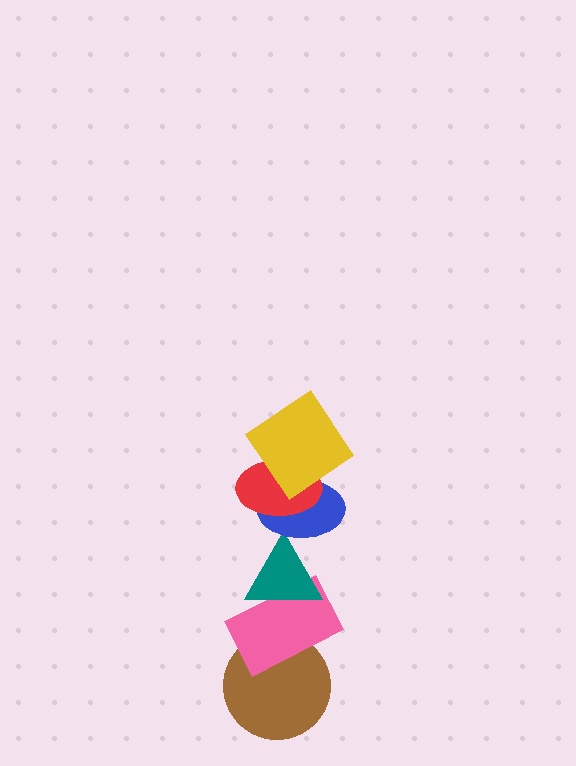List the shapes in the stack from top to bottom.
From top to bottom: the yellow diamond, the red ellipse, the blue ellipse, the teal triangle, the pink rectangle, the brown circle.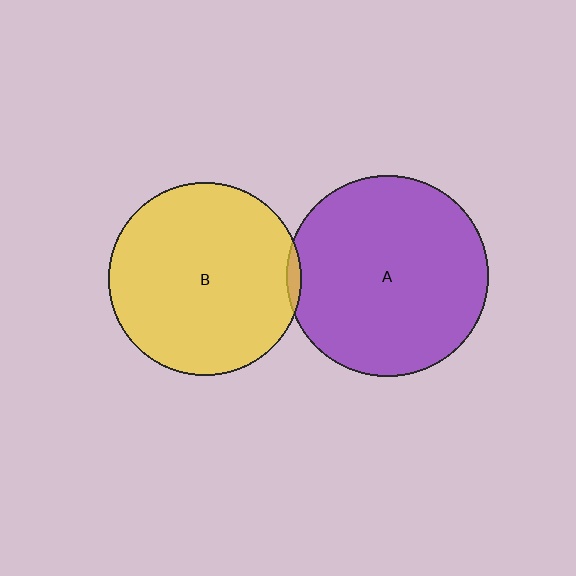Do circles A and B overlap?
Yes.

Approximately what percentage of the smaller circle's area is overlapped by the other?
Approximately 5%.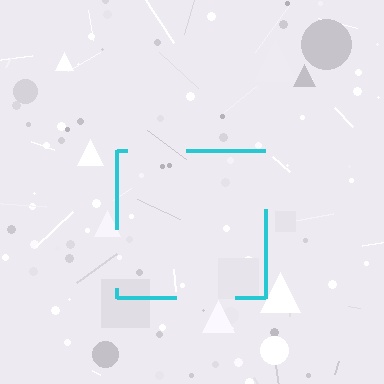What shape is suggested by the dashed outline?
The dashed outline suggests a square.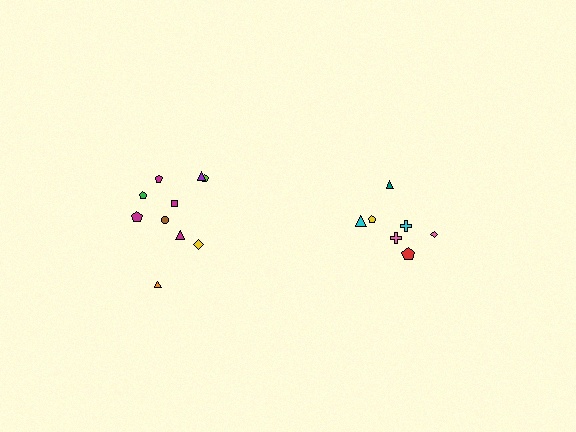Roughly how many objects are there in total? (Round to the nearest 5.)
Roughly 15 objects in total.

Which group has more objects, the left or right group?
The left group.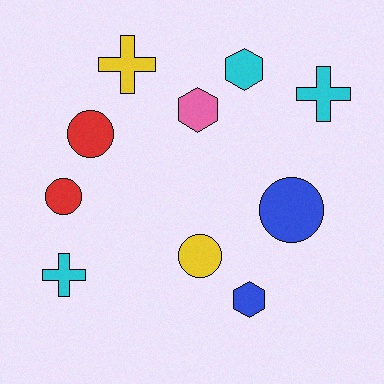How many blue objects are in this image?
There are 2 blue objects.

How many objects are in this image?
There are 10 objects.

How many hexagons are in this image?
There are 3 hexagons.